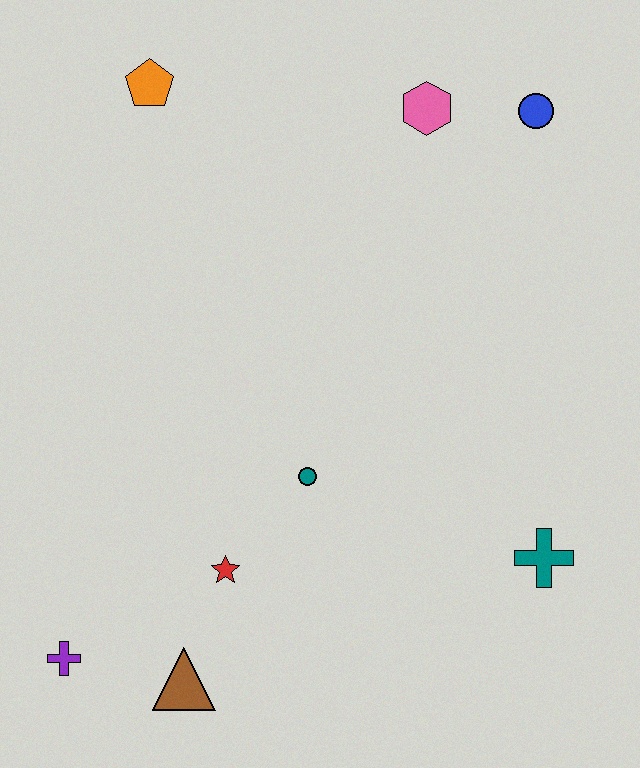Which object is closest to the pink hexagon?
The blue circle is closest to the pink hexagon.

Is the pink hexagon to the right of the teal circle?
Yes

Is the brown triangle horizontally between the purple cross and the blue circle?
Yes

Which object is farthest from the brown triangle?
The blue circle is farthest from the brown triangle.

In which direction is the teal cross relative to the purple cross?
The teal cross is to the right of the purple cross.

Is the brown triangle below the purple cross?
Yes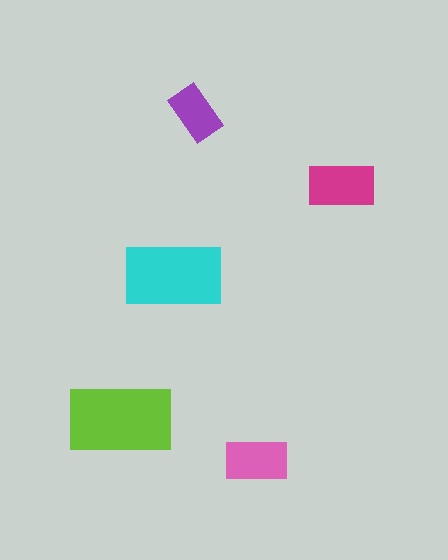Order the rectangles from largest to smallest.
the lime one, the cyan one, the magenta one, the pink one, the purple one.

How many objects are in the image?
There are 5 objects in the image.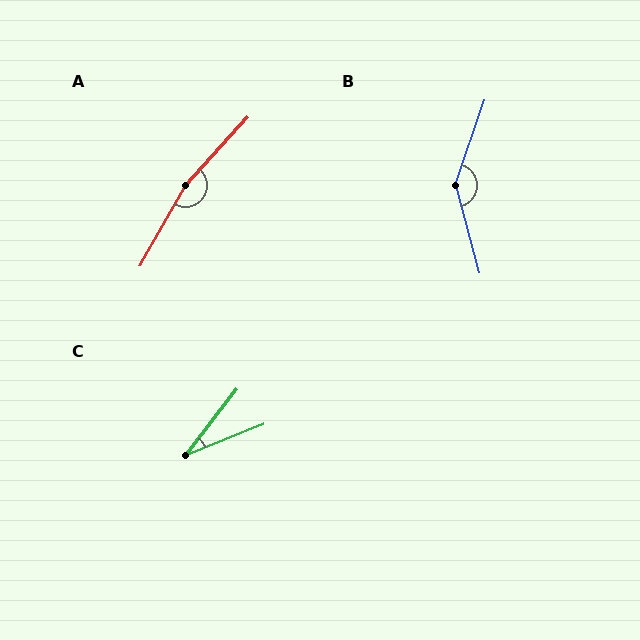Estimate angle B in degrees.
Approximately 146 degrees.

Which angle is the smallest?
C, at approximately 30 degrees.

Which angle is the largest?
A, at approximately 167 degrees.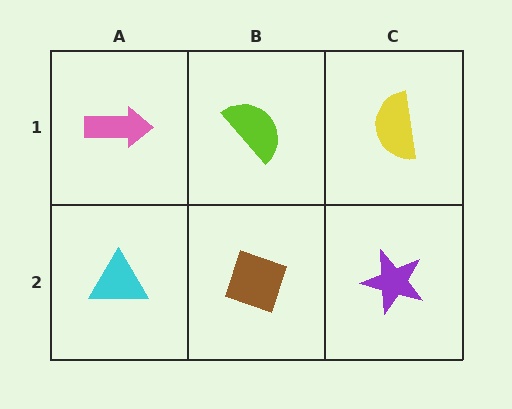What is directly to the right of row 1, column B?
A yellow semicircle.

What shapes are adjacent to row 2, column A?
A pink arrow (row 1, column A), a brown diamond (row 2, column B).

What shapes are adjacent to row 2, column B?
A lime semicircle (row 1, column B), a cyan triangle (row 2, column A), a purple star (row 2, column C).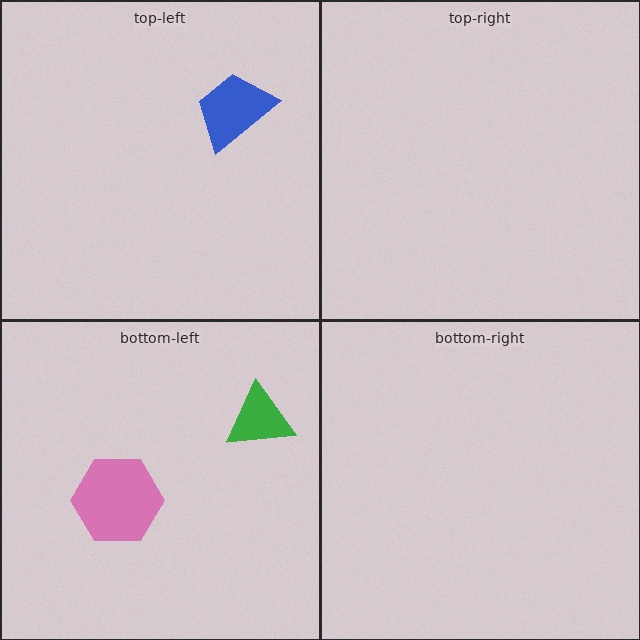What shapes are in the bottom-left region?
The pink hexagon, the green triangle.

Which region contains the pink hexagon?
The bottom-left region.